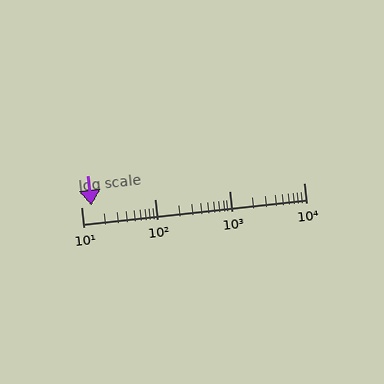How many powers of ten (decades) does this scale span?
The scale spans 3 decades, from 10 to 10000.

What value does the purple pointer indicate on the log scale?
The pointer indicates approximately 14.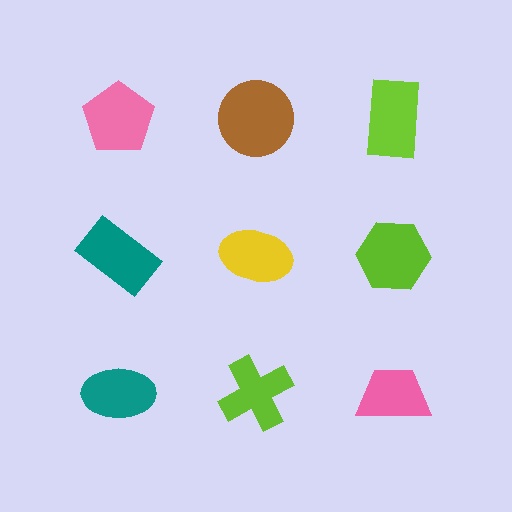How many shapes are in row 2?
3 shapes.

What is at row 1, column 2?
A brown circle.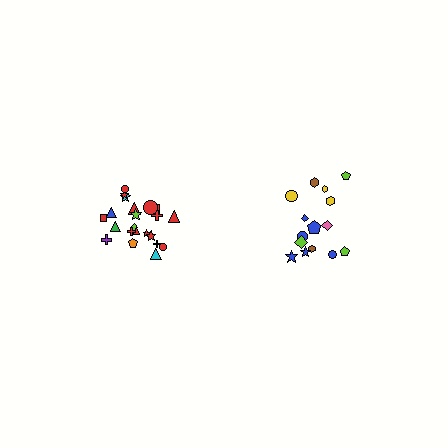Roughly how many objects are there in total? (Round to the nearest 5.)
Roughly 35 objects in total.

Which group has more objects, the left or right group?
The left group.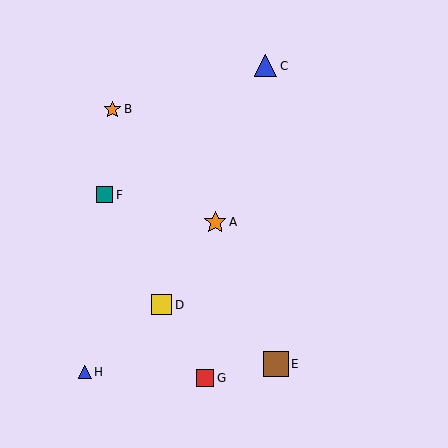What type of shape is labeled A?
Shape A is an orange star.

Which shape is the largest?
The brown square (labeled E) is the largest.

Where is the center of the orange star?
The center of the orange star is at (215, 222).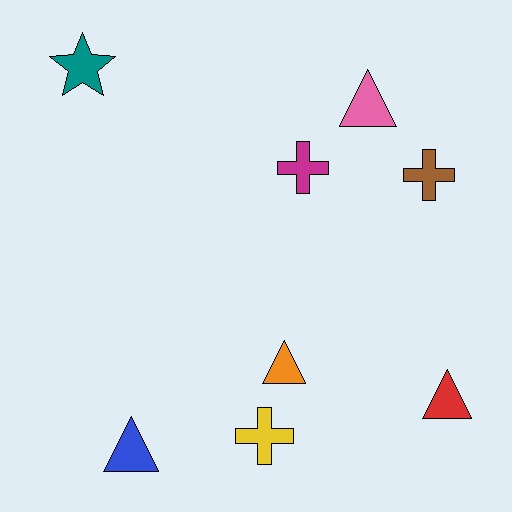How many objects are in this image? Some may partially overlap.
There are 8 objects.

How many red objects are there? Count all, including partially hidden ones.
There is 1 red object.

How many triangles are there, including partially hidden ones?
There are 4 triangles.